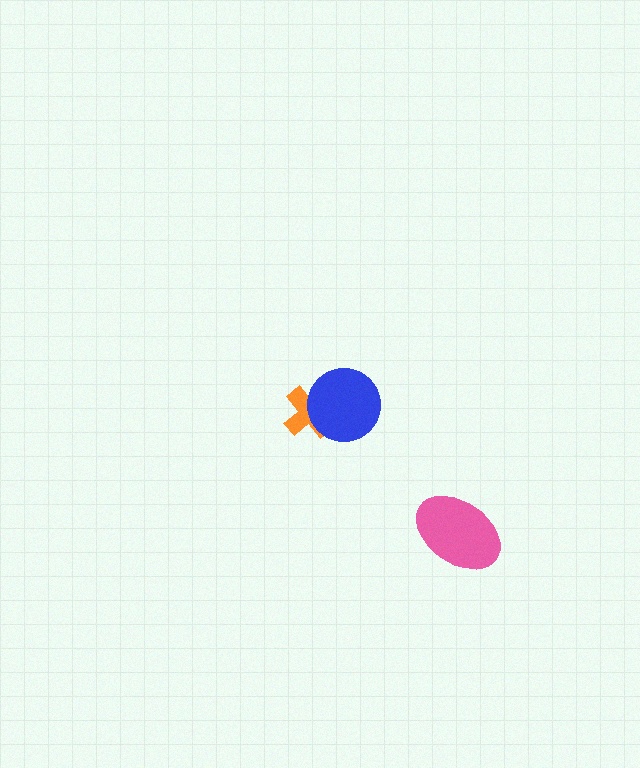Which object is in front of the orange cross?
The blue circle is in front of the orange cross.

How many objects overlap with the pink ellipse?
0 objects overlap with the pink ellipse.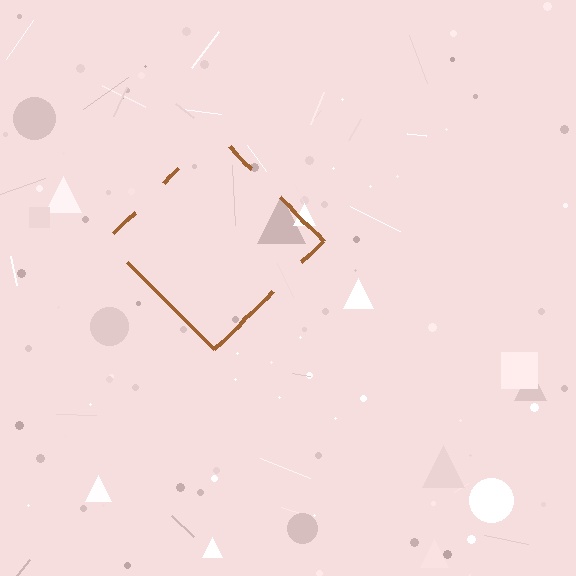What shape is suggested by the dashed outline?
The dashed outline suggests a diamond.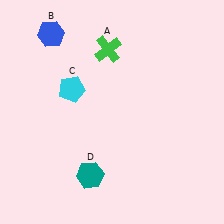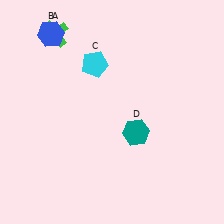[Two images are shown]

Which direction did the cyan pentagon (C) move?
The cyan pentagon (C) moved up.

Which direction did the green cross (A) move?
The green cross (A) moved left.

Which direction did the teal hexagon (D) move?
The teal hexagon (D) moved right.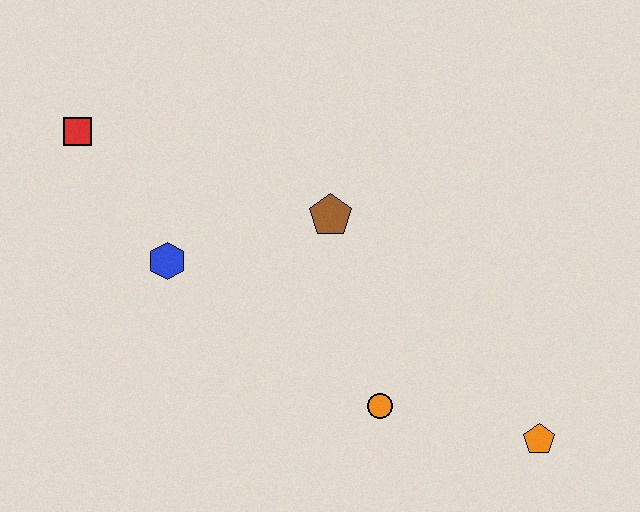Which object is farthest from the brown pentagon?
The orange pentagon is farthest from the brown pentagon.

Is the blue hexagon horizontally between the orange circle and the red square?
Yes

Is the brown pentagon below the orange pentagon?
No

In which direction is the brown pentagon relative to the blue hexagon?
The brown pentagon is to the right of the blue hexagon.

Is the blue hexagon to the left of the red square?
No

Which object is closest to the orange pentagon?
The orange circle is closest to the orange pentagon.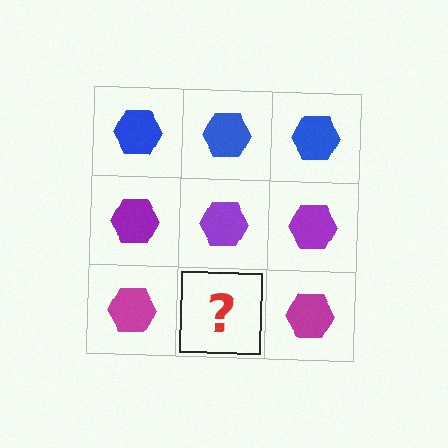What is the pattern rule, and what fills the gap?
The rule is that each row has a consistent color. The gap should be filled with a magenta hexagon.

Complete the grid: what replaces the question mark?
The question mark should be replaced with a magenta hexagon.